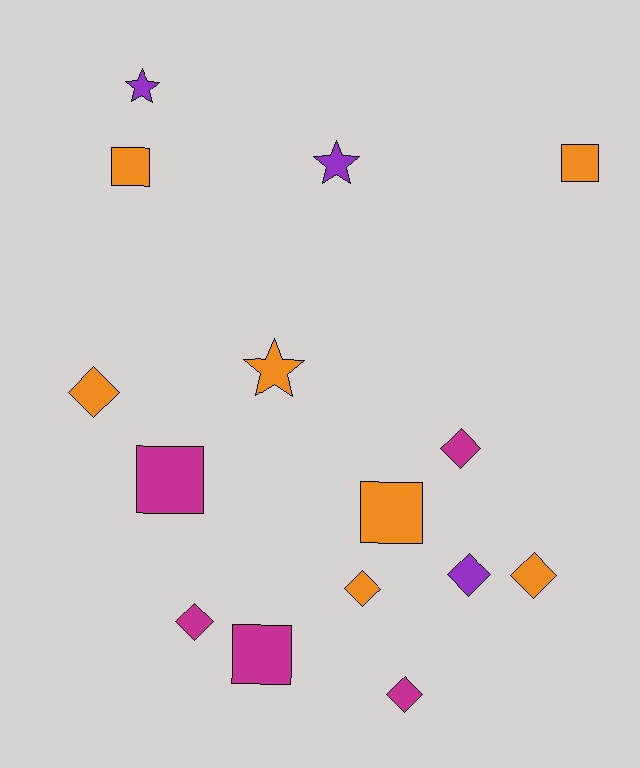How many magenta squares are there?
There are 2 magenta squares.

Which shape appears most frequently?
Diamond, with 7 objects.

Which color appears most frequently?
Orange, with 7 objects.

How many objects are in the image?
There are 15 objects.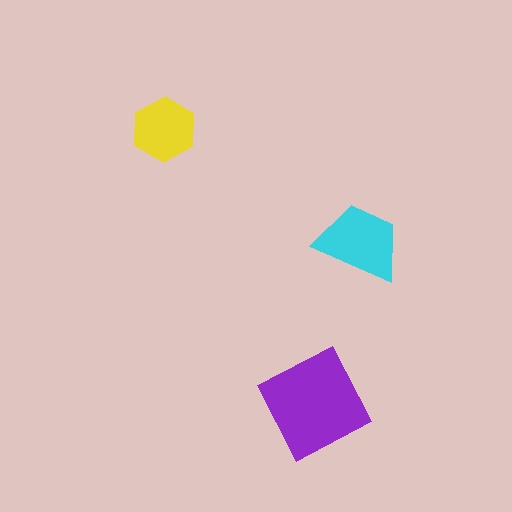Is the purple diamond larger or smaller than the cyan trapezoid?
Larger.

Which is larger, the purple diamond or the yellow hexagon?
The purple diamond.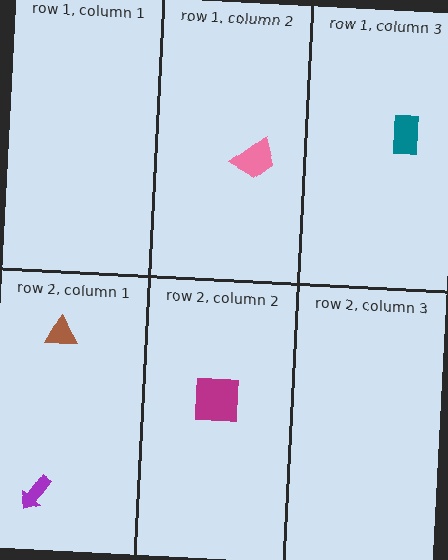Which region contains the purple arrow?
The row 2, column 1 region.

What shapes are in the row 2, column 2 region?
The magenta square.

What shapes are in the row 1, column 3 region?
The teal rectangle.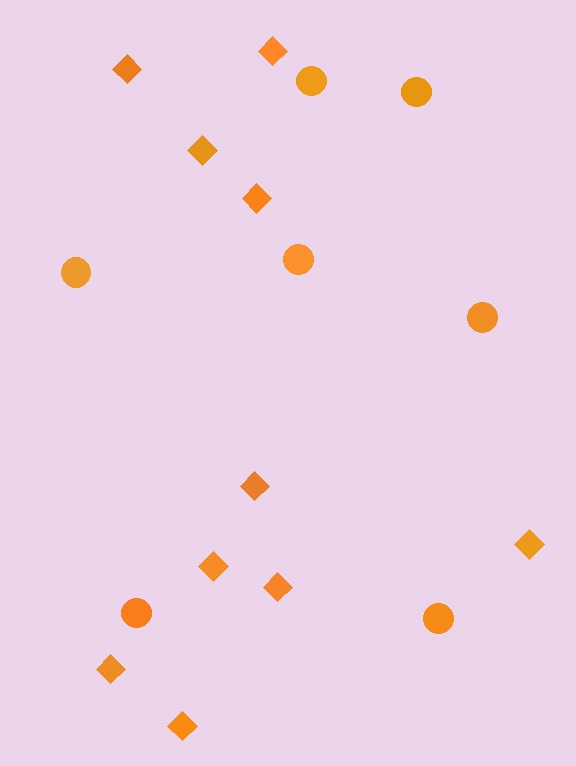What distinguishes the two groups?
There are 2 groups: one group of circles (7) and one group of diamonds (10).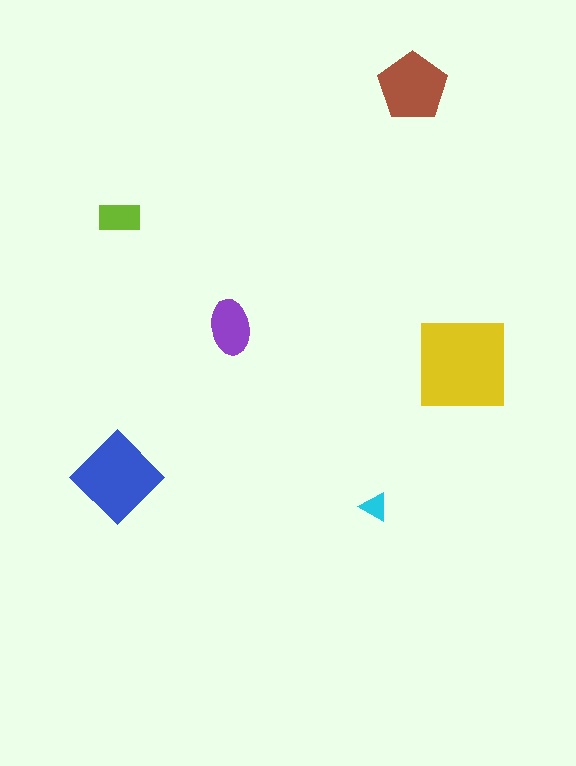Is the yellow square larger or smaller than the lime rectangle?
Larger.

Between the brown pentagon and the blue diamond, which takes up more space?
The blue diamond.